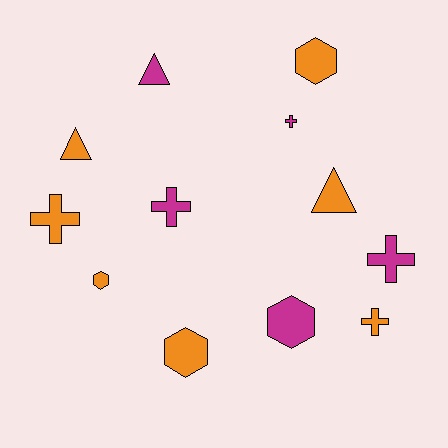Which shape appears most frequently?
Cross, with 5 objects.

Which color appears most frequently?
Orange, with 7 objects.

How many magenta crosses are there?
There are 3 magenta crosses.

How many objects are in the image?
There are 12 objects.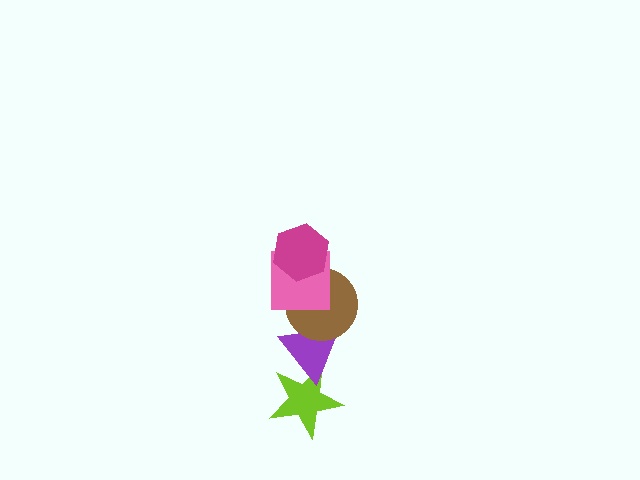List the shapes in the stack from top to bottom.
From top to bottom: the magenta hexagon, the pink square, the brown circle, the purple triangle, the lime star.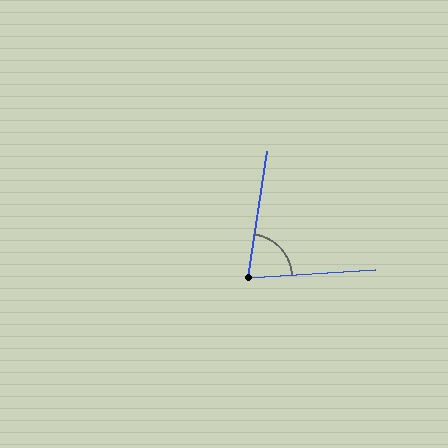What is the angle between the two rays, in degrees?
Approximately 78 degrees.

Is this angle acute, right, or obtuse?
It is acute.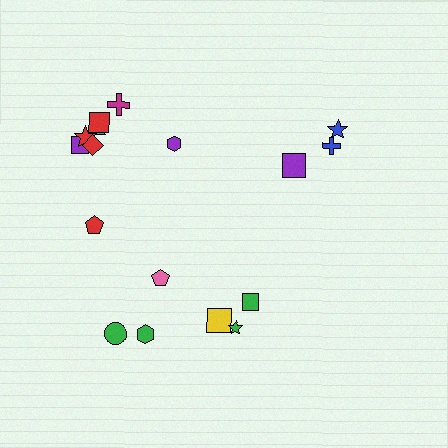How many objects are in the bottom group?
There are 6 objects.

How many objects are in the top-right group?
There are 3 objects.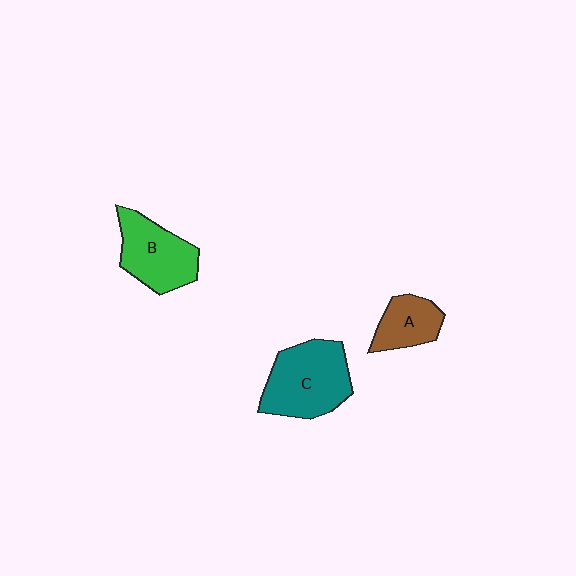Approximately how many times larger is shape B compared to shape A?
Approximately 1.5 times.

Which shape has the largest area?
Shape C (teal).